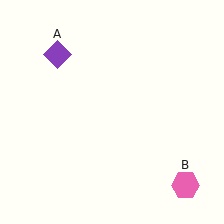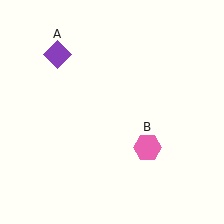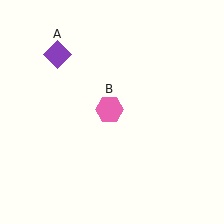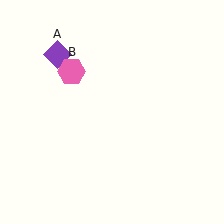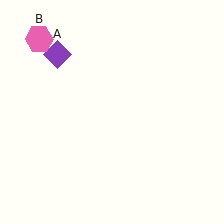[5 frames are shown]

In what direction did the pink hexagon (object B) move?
The pink hexagon (object B) moved up and to the left.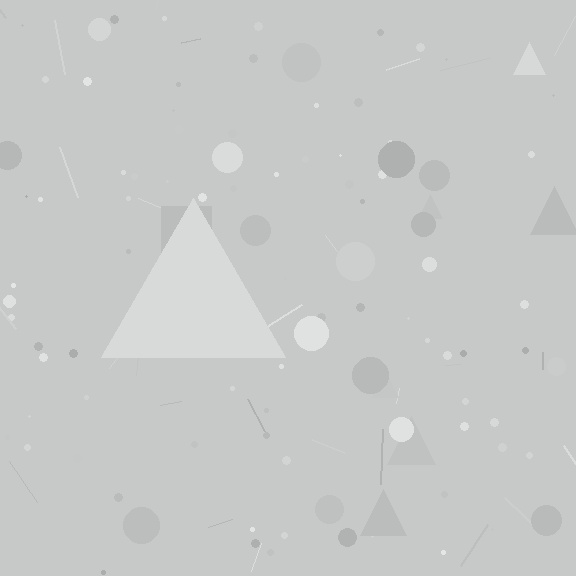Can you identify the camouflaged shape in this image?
The camouflaged shape is a triangle.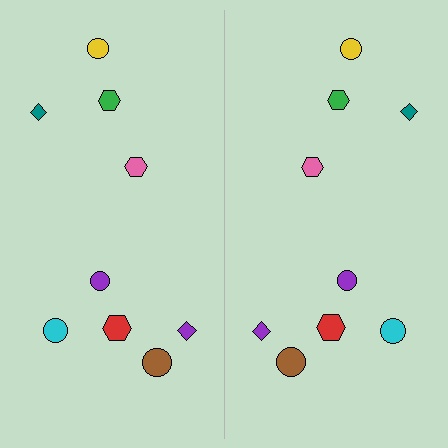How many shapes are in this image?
There are 18 shapes in this image.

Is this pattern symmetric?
Yes, this pattern has bilateral (reflection) symmetry.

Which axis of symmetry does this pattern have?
The pattern has a vertical axis of symmetry running through the center of the image.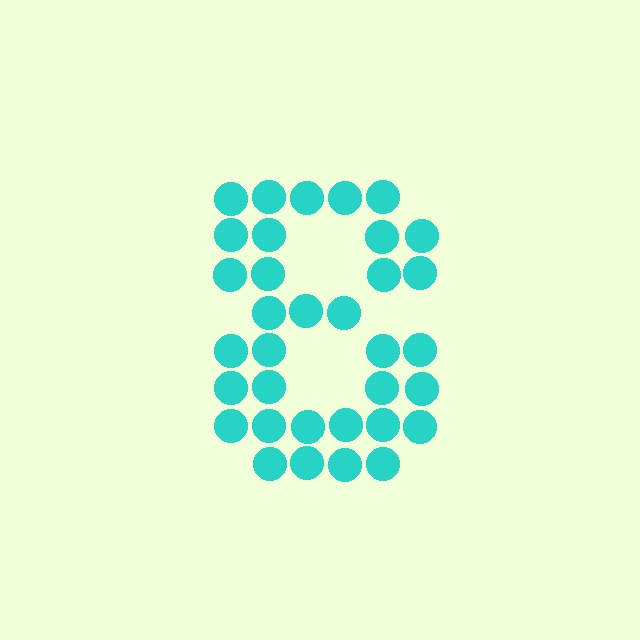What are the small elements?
The small elements are circles.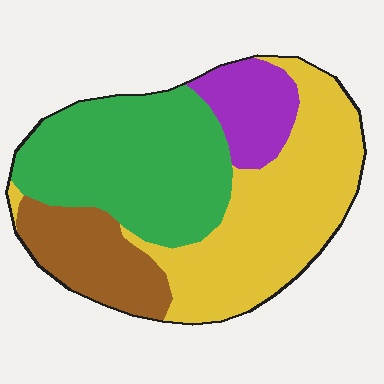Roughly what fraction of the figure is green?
Green covers roughly 35% of the figure.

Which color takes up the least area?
Purple, at roughly 10%.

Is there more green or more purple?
Green.